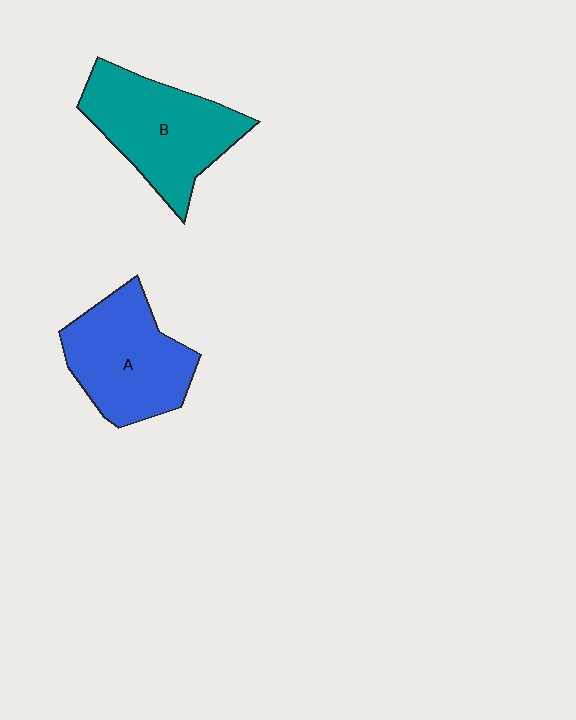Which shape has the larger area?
Shape B (teal).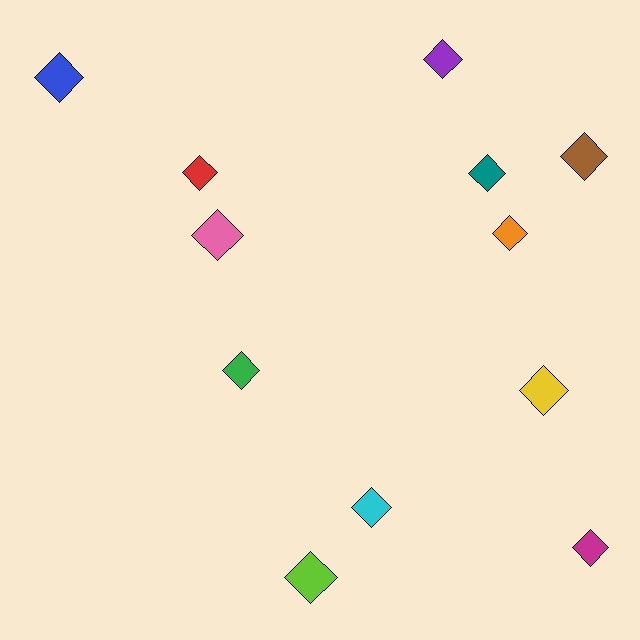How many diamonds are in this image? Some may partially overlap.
There are 12 diamonds.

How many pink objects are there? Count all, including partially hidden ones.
There is 1 pink object.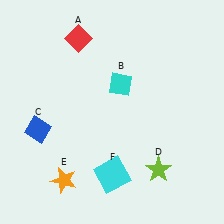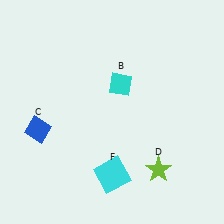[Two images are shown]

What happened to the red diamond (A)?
The red diamond (A) was removed in Image 2. It was in the top-left area of Image 1.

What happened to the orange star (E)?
The orange star (E) was removed in Image 2. It was in the bottom-left area of Image 1.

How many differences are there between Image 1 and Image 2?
There are 2 differences between the two images.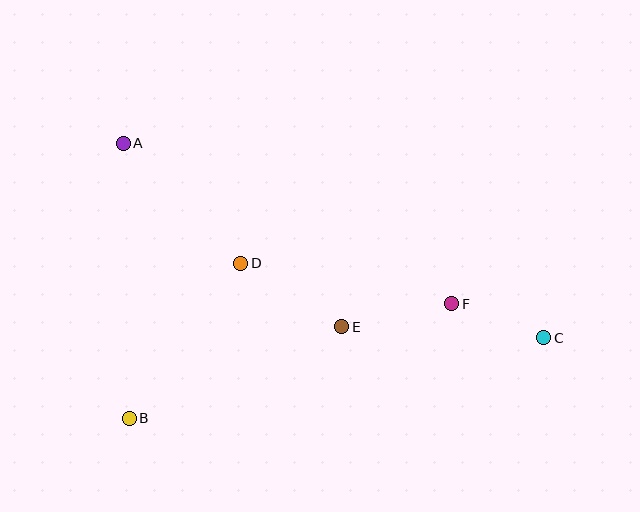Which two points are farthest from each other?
Points A and C are farthest from each other.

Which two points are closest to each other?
Points C and F are closest to each other.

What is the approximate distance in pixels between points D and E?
The distance between D and E is approximately 119 pixels.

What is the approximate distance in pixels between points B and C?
The distance between B and C is approximately 422 pixels.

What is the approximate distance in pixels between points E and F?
The distance between E and F is approximately 112 pixels.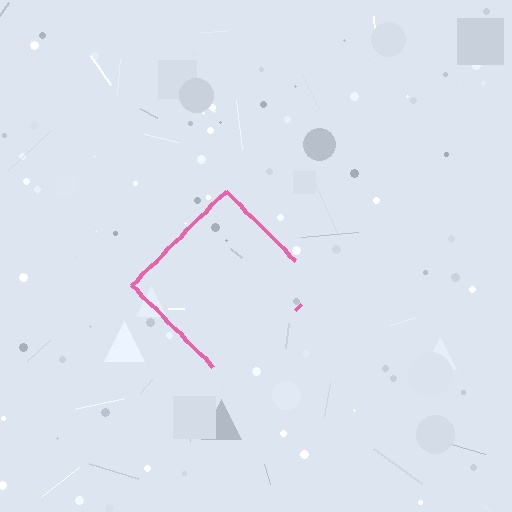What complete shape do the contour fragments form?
The contour fragments form a diamond.